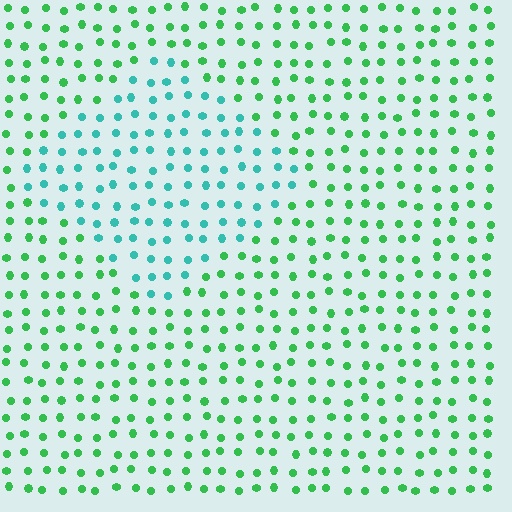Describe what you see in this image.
The image is filled with small green elements in a uniform arrangement. A diamond-shaped region is visible where the elements are tinted to a slightly different hue, forming a subtle color boundary.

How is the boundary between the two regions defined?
The boundary is defined purely by a slight shift in hue (about 43 degrees). Spacing, size, and orientation are identical on both sides.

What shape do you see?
I see a diamond.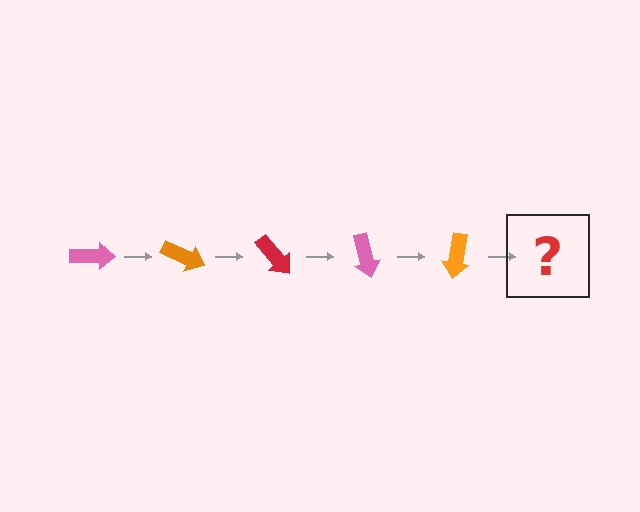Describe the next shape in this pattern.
It should be a red arrow, rotated 125 degrees from the start.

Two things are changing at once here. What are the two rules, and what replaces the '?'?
The two rules are that it rotates 25 degrees each step and the color cycles through pink, orange, and red. The '?' should be a red arrow, rotated 125 degrees from the start.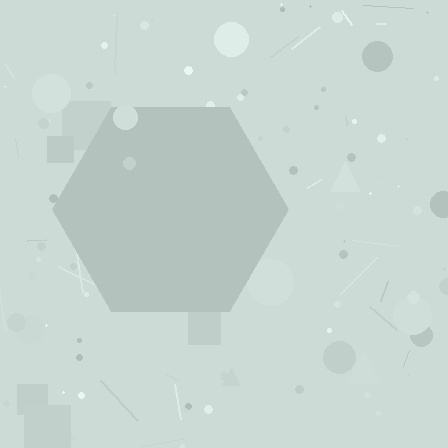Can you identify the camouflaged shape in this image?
The camouflaged shape is a hexagon.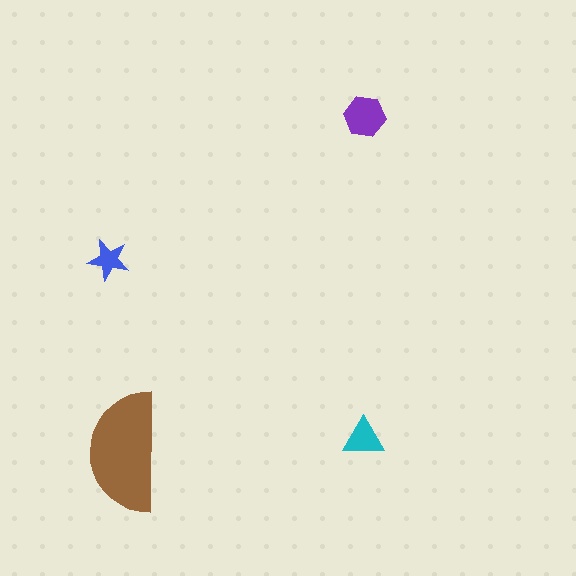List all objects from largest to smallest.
The brown semicircle, the purple hexagon, the cyan triangle, the blue star.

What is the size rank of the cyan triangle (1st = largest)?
3rd.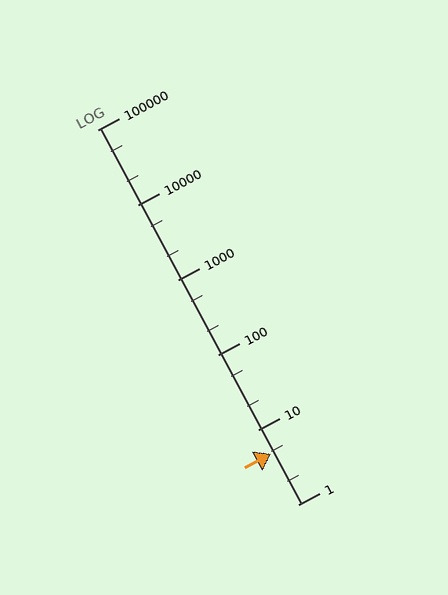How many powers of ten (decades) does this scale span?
The scale spans 5 decades, from 1 to 100000.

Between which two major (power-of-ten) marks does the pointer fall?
The pointer is between 1 and 10.